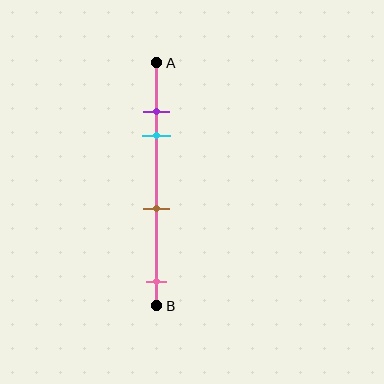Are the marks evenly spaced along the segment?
No, the marks are not evenly spaced.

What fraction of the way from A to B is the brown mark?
The brown mark is approximately 60% (0.6) of the way from A to B.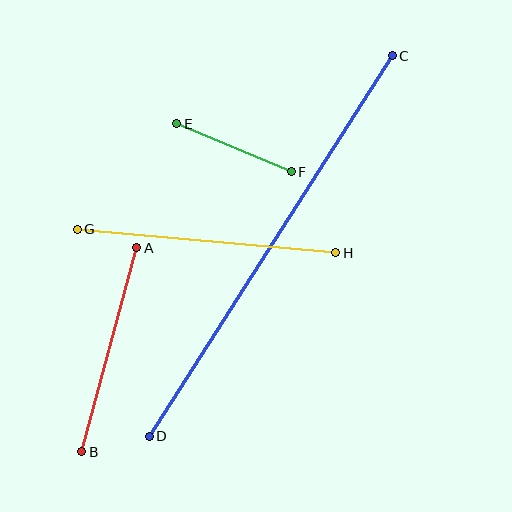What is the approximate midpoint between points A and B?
The midpoint is at approximately (109, 350) pixels.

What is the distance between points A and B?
The distance is approximately 211 pixels.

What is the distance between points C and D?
The distance is approximately 452 pixels.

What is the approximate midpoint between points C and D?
The midpoint is at approximately (271, 246) pixels.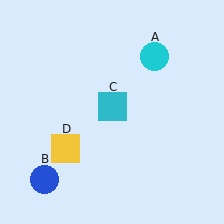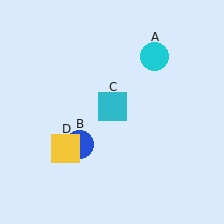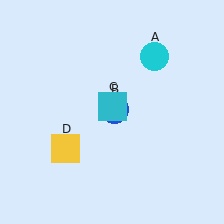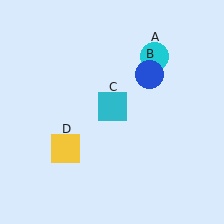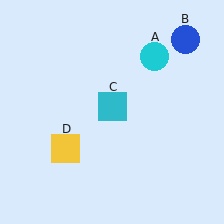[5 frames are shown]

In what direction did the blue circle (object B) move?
The blue circle (object B) moved up and to the right.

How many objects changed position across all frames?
1 object changed position: blue circle (object B).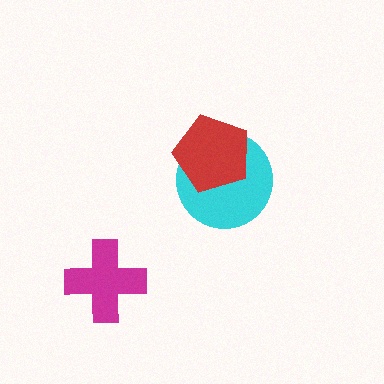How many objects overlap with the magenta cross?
0 objects overlap with the magenta cross.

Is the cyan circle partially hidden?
Yes, it is partially covered by another shape.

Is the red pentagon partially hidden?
No, no other shape covers it.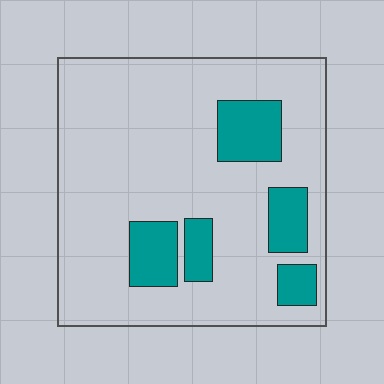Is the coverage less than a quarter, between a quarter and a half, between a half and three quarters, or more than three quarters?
Less than a quarter.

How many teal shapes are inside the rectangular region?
5.